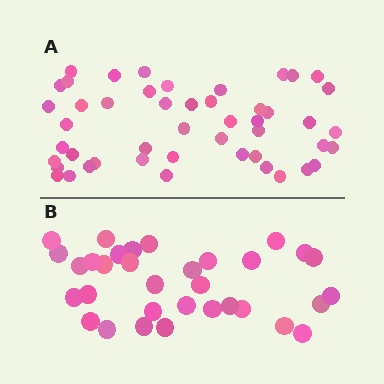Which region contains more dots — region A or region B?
Region A (the top region) has more dots.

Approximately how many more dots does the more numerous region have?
Region A has approximately 15 more dots than region B.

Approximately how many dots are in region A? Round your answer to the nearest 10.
About 50 dots. (The exact count is 48, which rounds to 50.)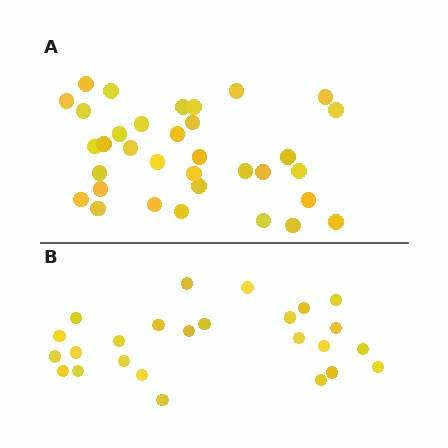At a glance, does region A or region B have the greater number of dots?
Region A (the top region) has more dots.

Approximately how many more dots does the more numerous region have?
Region A has roughly 8 or so more dots than region B.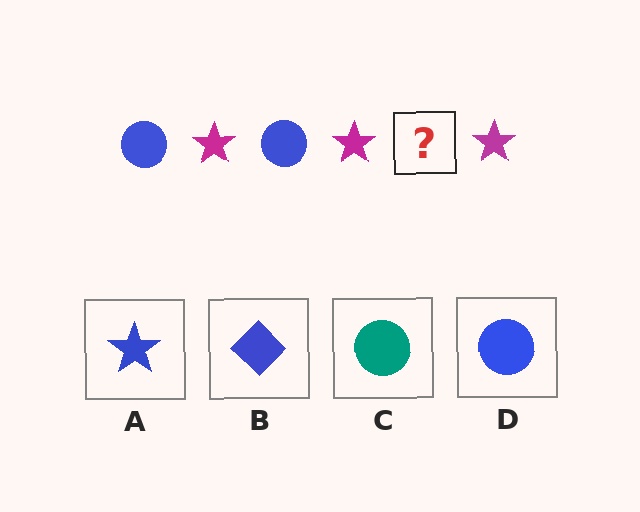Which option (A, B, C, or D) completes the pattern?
D.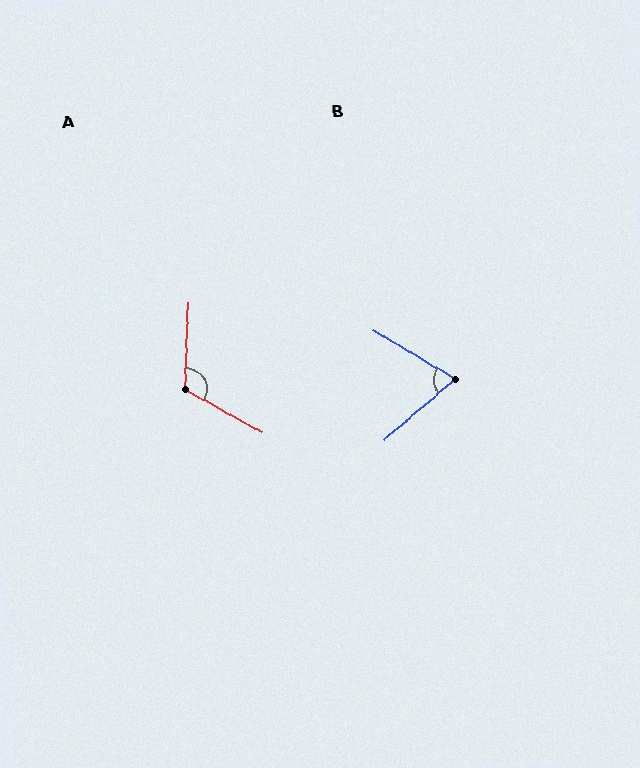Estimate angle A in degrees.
Approximately 118 degrees.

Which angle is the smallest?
B, at approximately 71 degrees.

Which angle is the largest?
A, at approximately 118 degrees.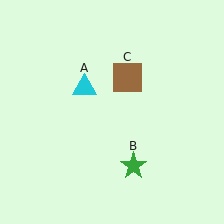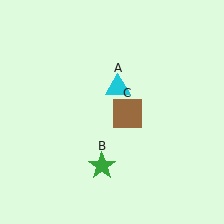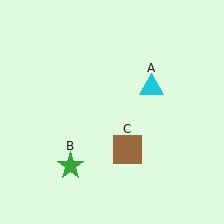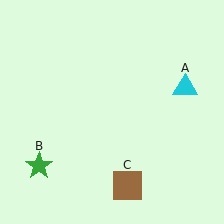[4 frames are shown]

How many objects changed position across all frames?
3 objects changed position: cyan triangle (object A), green star (object B), brown square (object C).